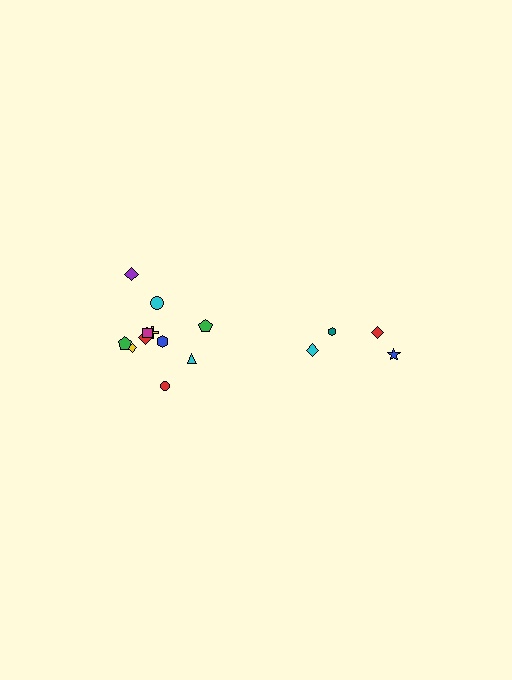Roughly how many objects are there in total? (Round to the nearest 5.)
Roughly 15 objects in total.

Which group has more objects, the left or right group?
The left group.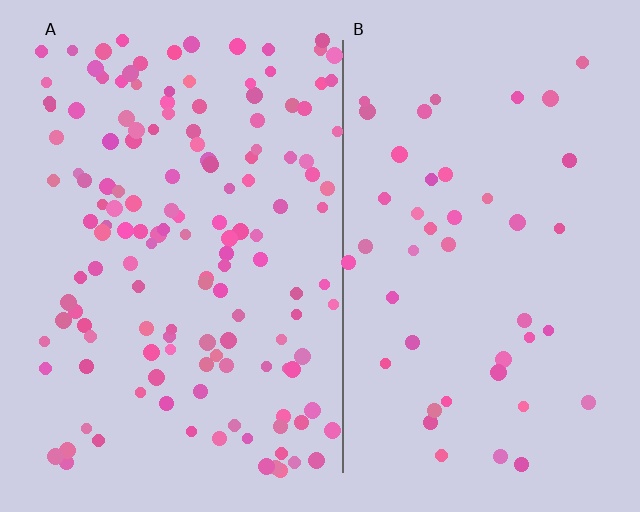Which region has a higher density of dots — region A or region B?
A (the left).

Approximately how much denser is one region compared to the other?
Approximately 3.1× — region A over region B.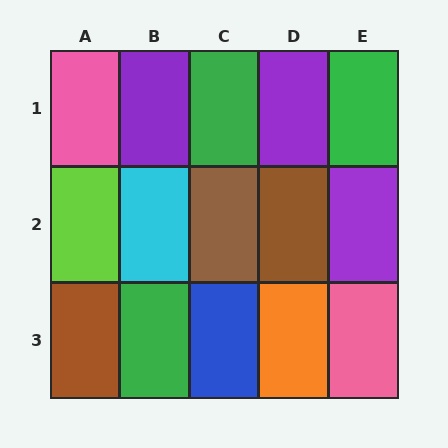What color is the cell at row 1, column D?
Purple.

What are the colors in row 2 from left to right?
Lime, cyan, brown, brown, purple.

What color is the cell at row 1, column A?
Pink.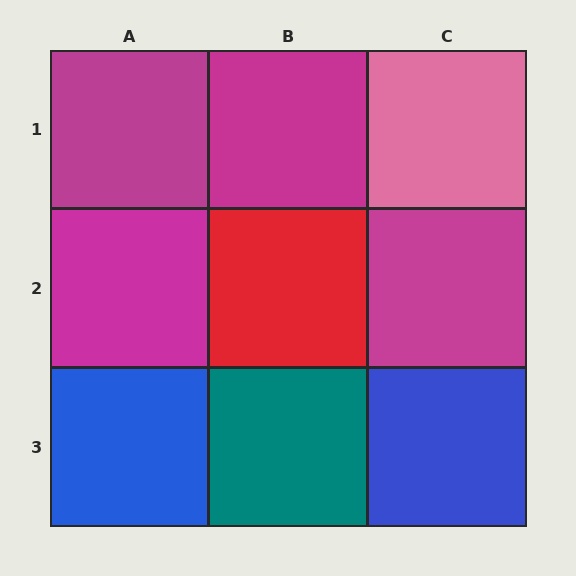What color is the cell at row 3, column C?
Blue.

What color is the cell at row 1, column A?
Magenta.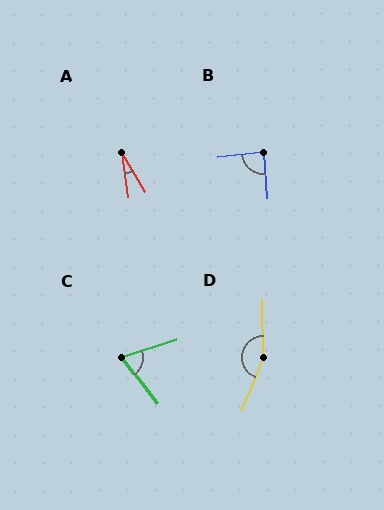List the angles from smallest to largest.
A (23°), C (70°), B (89°), D (156°).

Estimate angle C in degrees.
Approximately 70 degrees.